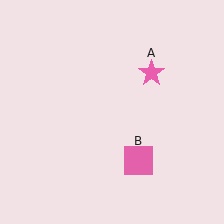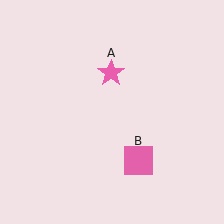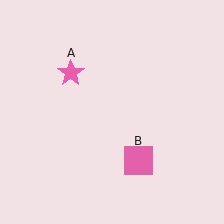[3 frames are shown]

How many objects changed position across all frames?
1 object changed position: pink star (object A).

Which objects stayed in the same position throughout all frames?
Pink square (object B) remained stationary.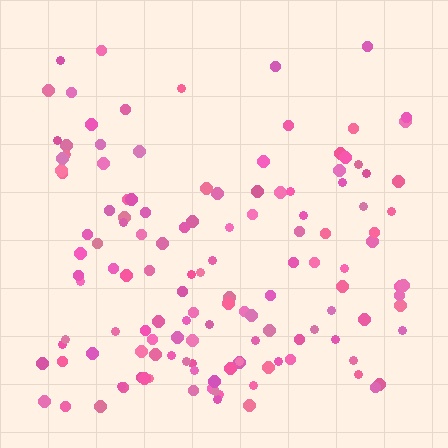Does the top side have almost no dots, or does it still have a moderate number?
Still a moderate number, just noticeably fewer than the bottom.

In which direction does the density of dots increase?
From top to bottom, with the bottom side densest.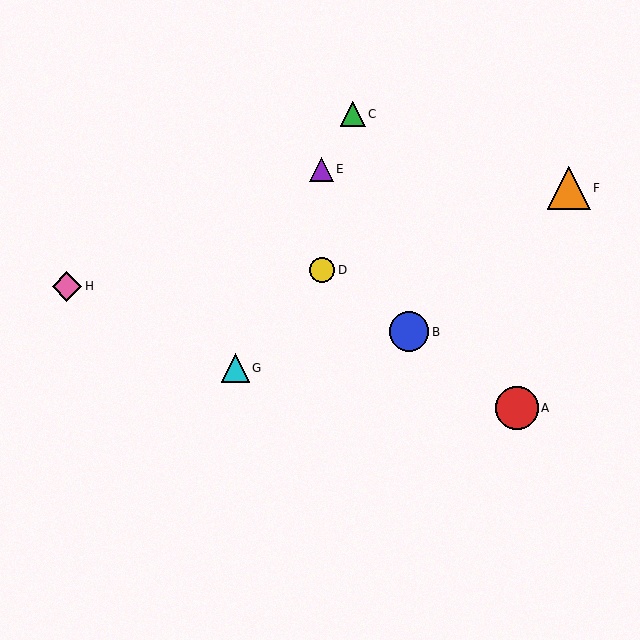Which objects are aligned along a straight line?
Objects A, B, D are aligned along a straight line.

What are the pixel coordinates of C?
Object C is at (353, 114).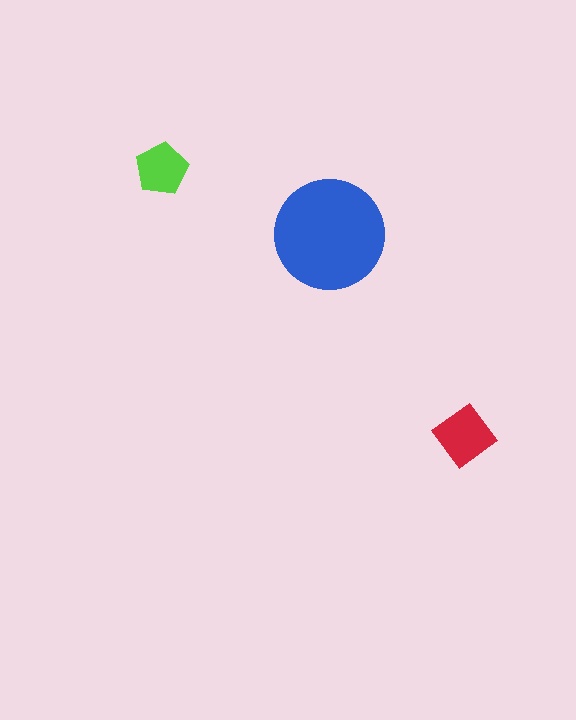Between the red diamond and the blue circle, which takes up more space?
The blue circle.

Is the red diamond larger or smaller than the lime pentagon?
Larger.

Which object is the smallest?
The lime pentagon.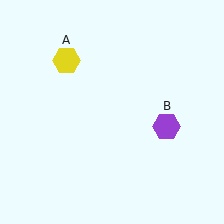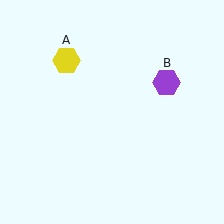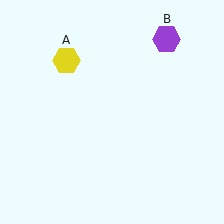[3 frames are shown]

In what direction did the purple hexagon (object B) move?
The purple hexagon (object B) moved up.